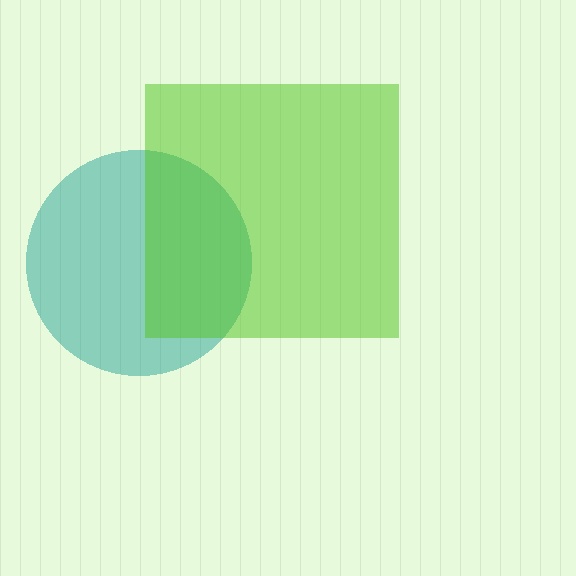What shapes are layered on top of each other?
The layered shapes are: a teal circle, a lime square.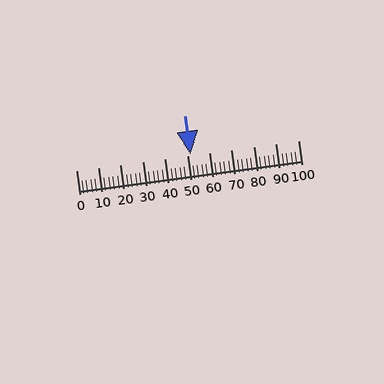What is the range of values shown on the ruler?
The ruler shows values from 0 to 100.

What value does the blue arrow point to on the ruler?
The blue arrow points to approximately 51.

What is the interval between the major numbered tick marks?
The major tick marks are spaced 10 units apart.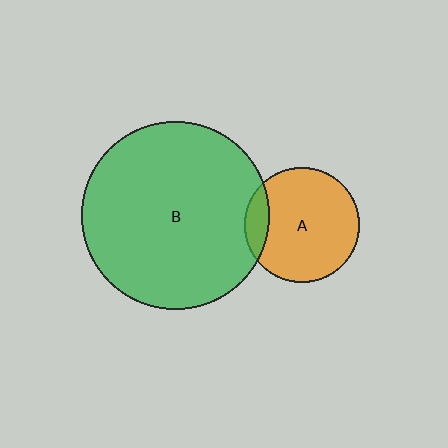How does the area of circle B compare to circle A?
Approximately 2.7 times.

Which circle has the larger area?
Circle B (green).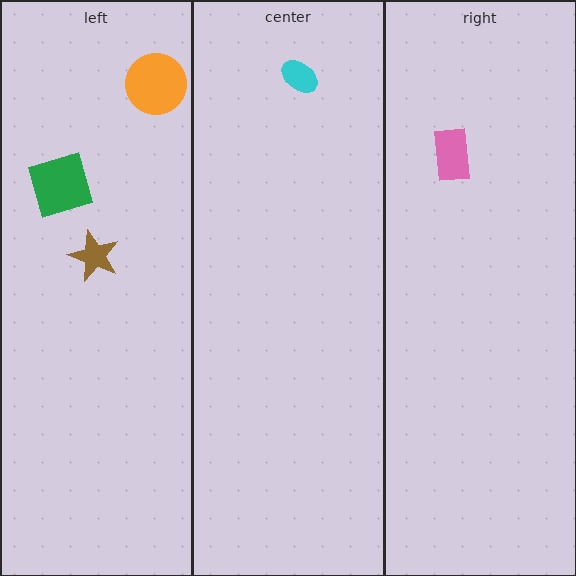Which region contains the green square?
The left region.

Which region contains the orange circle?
The left region.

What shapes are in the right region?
The pink rectangle.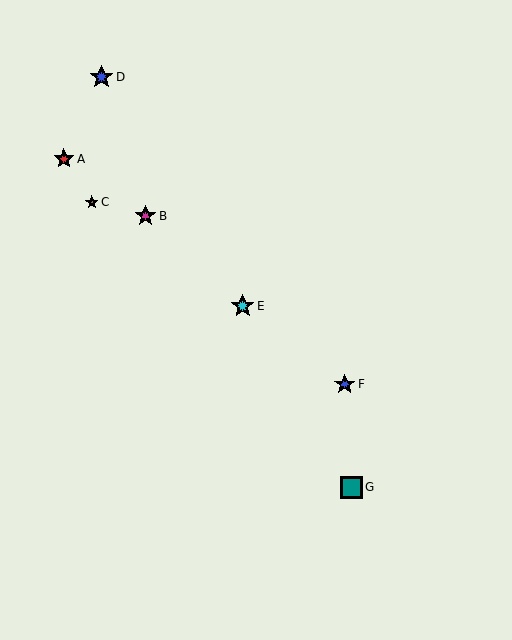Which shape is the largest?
The blue star (labeled D) is the largest.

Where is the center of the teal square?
The center of the teal square is at (351, 487).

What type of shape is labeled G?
Shape G is a teal square.